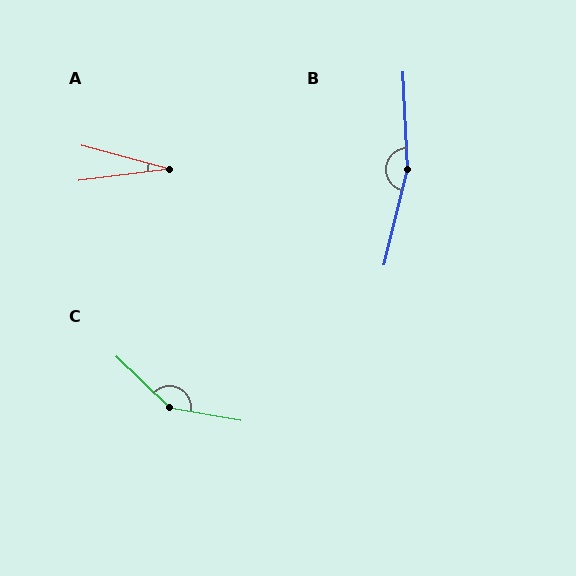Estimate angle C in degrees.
Approximately 146 degrees.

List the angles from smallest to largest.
A (22°), C (146°), B (163°).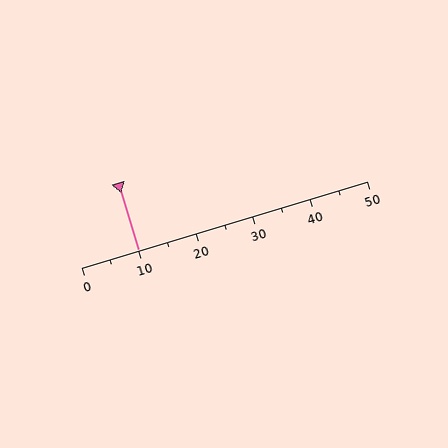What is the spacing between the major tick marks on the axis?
The major ticks are spaced 10 apart.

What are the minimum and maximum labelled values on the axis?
The axis runs from 0 to 50.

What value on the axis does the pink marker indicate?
The marker indicates approximately 10.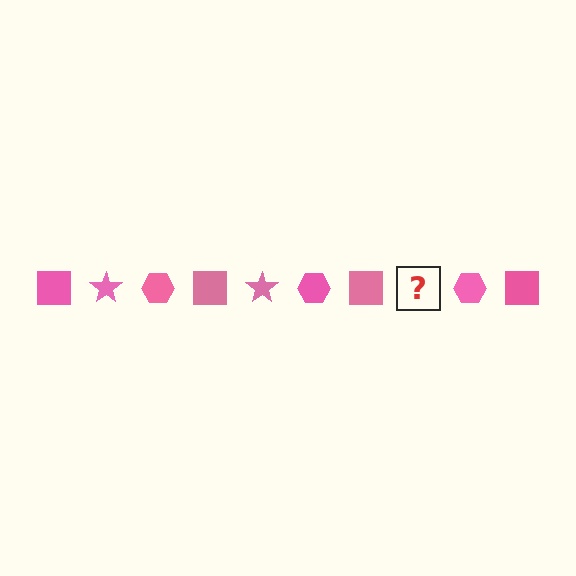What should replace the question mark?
The question mark should be replaced with a pink star.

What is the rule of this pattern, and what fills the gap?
The rule is that the pattern cycles through square, star, hexagon shapes in pink. The gap should be filled with a pink star.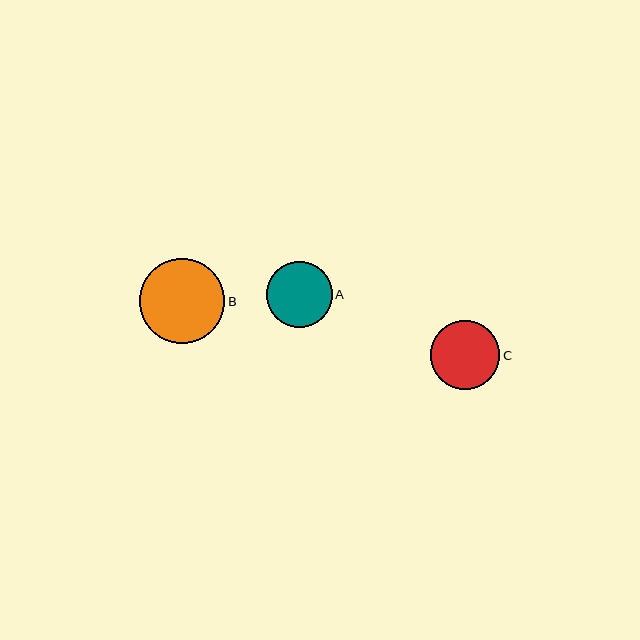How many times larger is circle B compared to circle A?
Circle B is approximately 1.3 times the size of circle A.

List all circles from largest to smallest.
From largest to smallest: B, C, A.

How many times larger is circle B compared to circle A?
Circle B is approximately 1.3 times the size of circle A.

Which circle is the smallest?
Circle A is the smallest with a size of approximately 66 pixels.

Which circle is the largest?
Circle B is the largest with a size of approximately 85 pixels.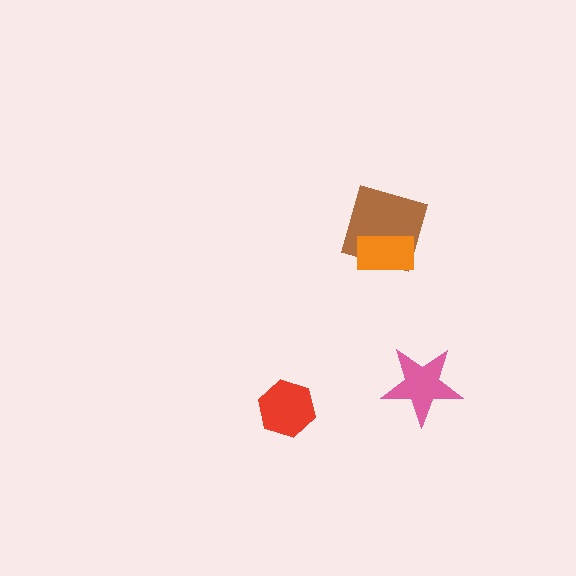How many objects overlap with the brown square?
1 object overlaps with the brown square.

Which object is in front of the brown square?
The orange rectangle is in front of the brown square.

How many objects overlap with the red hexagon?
0 objects overlap with the red hexagon.